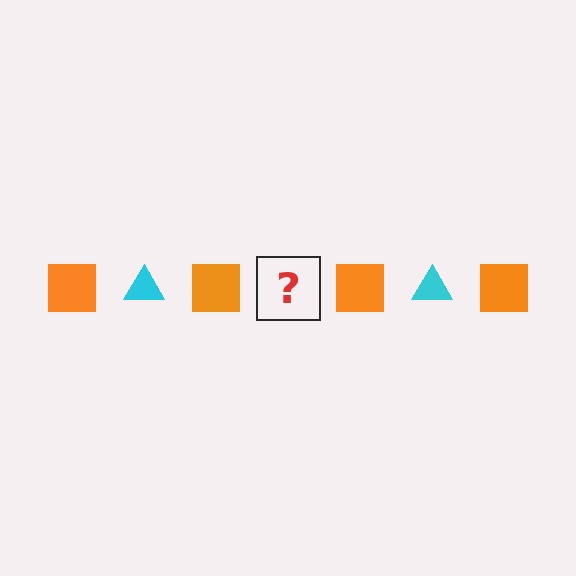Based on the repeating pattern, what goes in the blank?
The blank should be a cyan triangle.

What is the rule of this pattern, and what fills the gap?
The rule is that the pattern alternates between orange square and cyan triangle. The gap should be filled with a cyan triangle.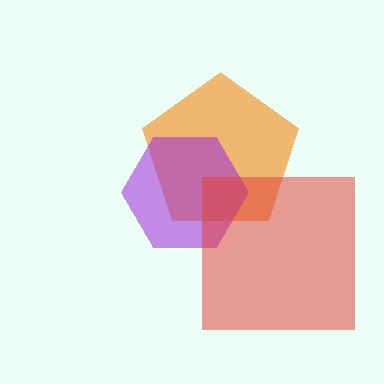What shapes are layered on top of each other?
The layered shapes are: an orange pentagon, a purple hexagon, a red square.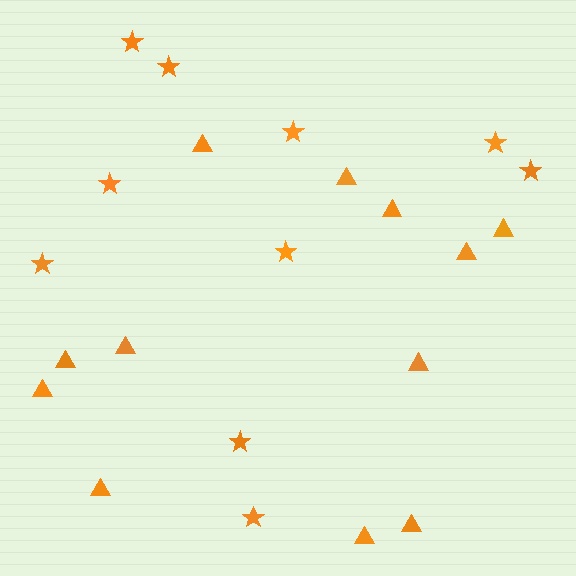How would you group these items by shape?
There are 2 groups: one group of triangles (12) and one group of stars (10).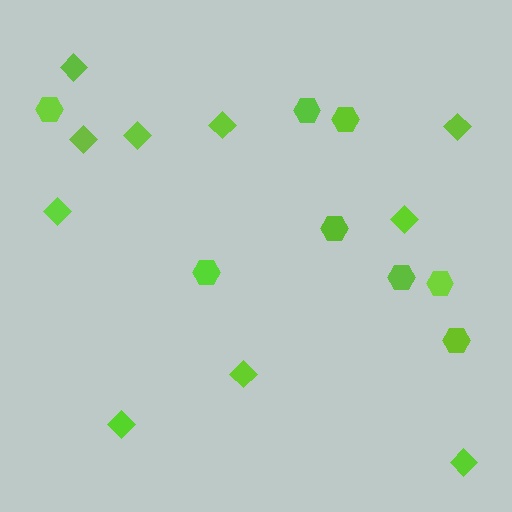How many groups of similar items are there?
There are 2 groups: one group of hexagons (8) and one group of diamonds (10).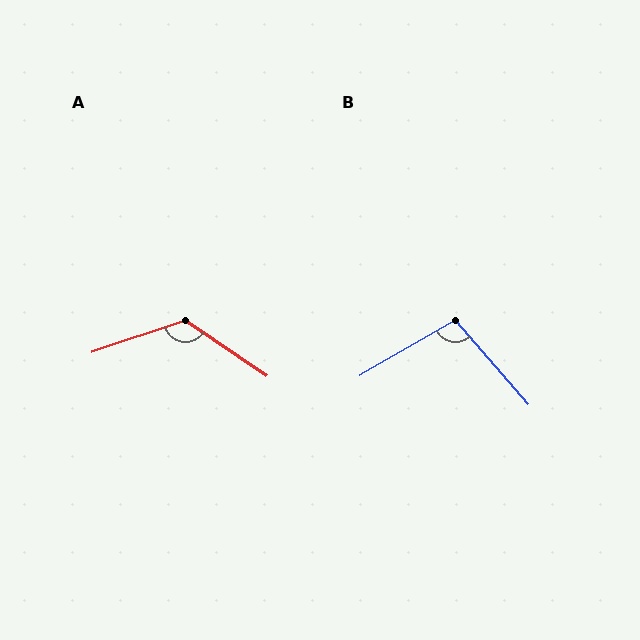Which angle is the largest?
A, at approximately 127 degrees.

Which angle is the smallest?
B, at approximately 101 degrees.